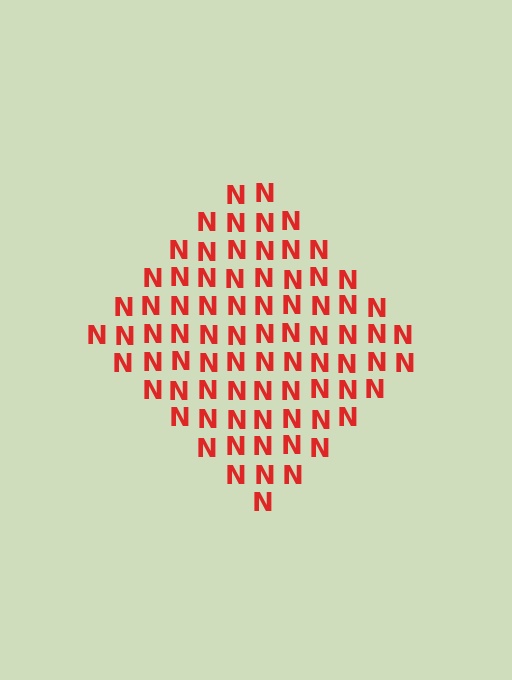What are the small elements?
The small elements are letter N's.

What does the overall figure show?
The overall figure shows a diamond.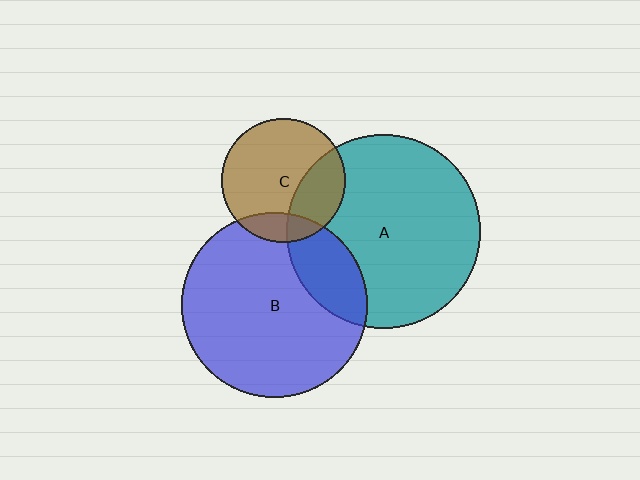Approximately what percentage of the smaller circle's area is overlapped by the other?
Approximately 20%.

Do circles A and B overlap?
Yes.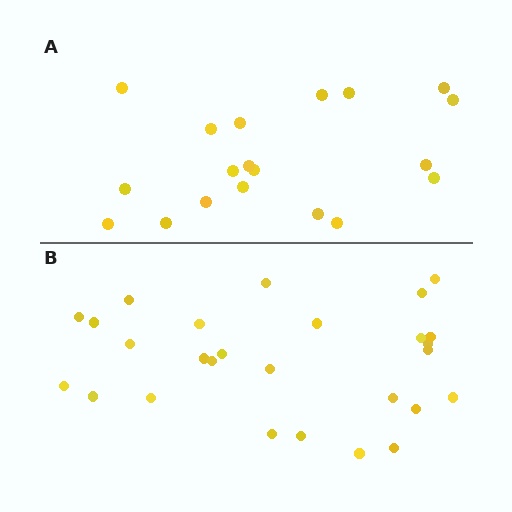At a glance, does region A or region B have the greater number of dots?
Region B (the bottom region) has more dots.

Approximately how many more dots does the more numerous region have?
Region B has roughly 8 or so more dots than region A.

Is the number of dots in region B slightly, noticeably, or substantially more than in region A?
Region B has noticeably more, but not dramatically so. The ratio is roughly 1.4 to 1.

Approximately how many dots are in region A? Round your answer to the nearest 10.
About 20 dots. (The exact count is 19, which rounds to 20.)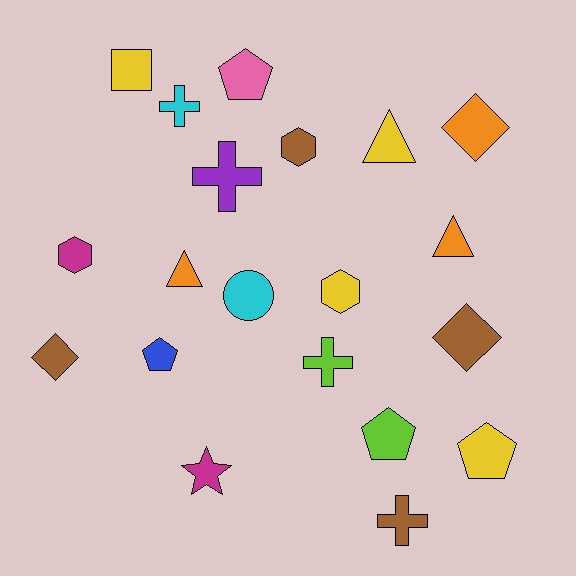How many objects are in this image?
There are 20 objects.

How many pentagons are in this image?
There are 4 pentagons.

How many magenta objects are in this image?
There are 2 magenta objects.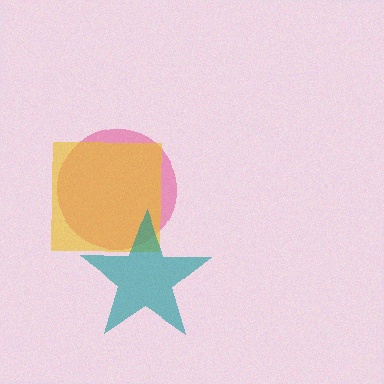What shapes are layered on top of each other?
The layered shapes are: a pink circle, a yellow square, a teal star.